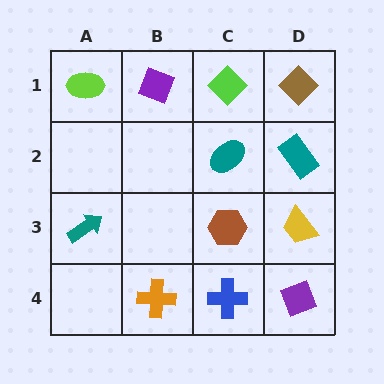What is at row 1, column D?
A brown diamond.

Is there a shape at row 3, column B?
No, that cell is empty.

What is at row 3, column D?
A yellow trapezoid.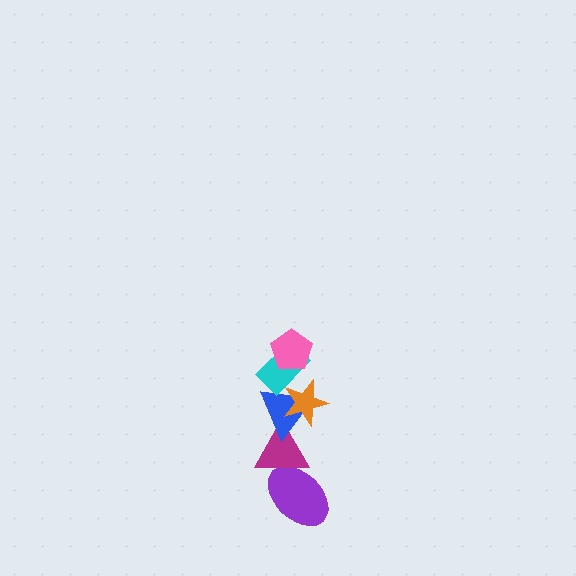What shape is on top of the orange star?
The cyan rectangle is on top of the orange star.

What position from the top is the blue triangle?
The blue triangle is 4th from the top.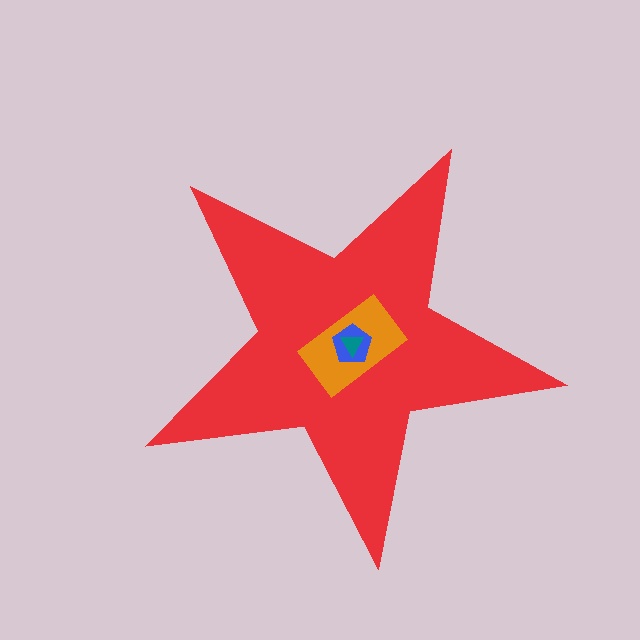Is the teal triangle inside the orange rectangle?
Yes.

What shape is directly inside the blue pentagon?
The teal triangle.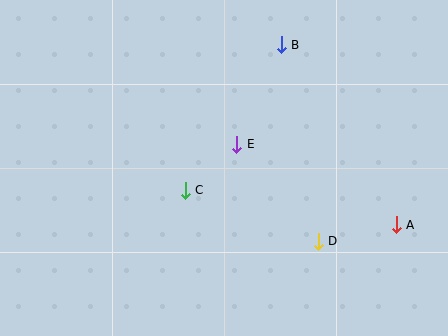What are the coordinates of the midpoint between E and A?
The midpoint between E and A is at (316, 184).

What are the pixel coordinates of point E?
Point E is at (237, 144).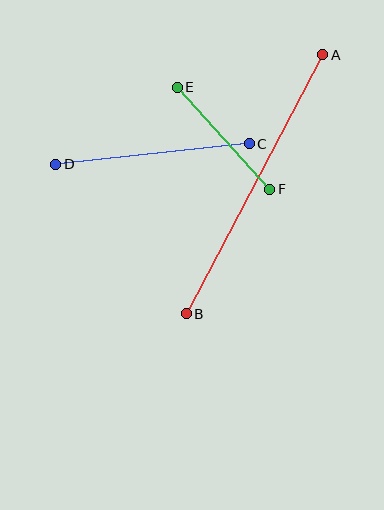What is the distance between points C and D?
The distance is approximately 194 pixels.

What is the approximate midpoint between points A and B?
The midpoint is at approximately (255, 184) pixels.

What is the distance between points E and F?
The distance is approximately 138 pixels.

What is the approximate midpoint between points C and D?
The midpoint is at approximately (152, 154) pixels.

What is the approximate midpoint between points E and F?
The midpoint is at approximately (223, 138) pixels.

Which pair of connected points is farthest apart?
Points A and B are farthest apart.